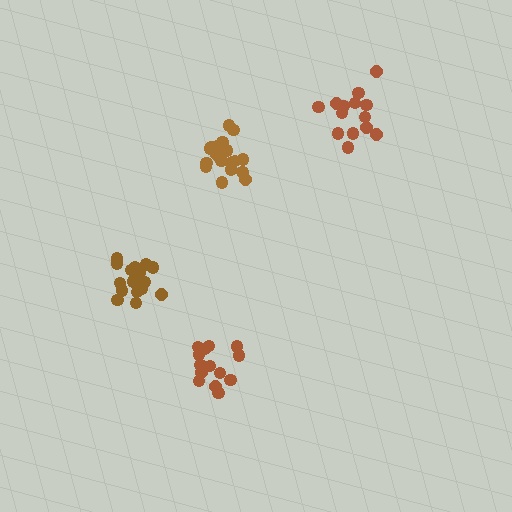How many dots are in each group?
Group 1: 19 dots, Group 2: 14 dots, Group 3: 16 dots, Group 4: 14 dots (63 total).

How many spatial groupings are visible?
There are 4 spatial groupings.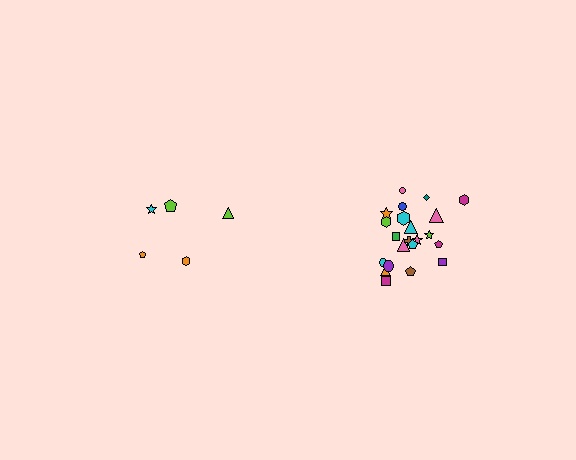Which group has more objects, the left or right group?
The right group.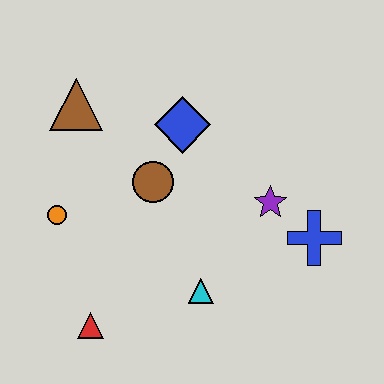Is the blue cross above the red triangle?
Yes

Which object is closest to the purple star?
The blue cross is closest to the purple star.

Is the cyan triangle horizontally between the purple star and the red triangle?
Yes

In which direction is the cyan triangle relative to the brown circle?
The cyan triangle is below the brown circle.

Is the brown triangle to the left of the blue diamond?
Yes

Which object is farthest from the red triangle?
The blue cross is farthest from the red triangle.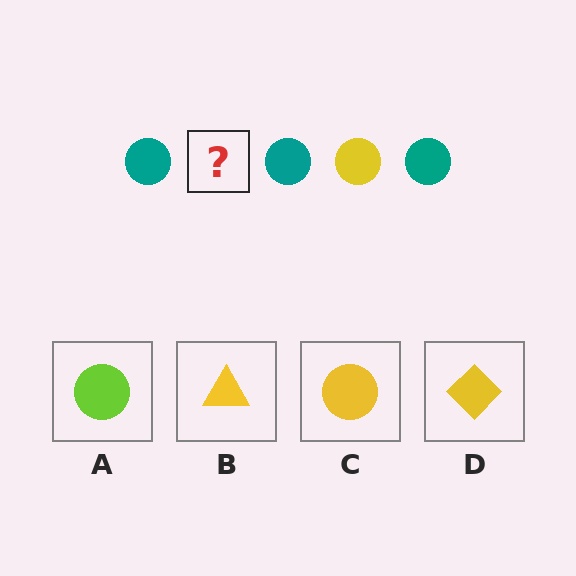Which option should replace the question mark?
Option C.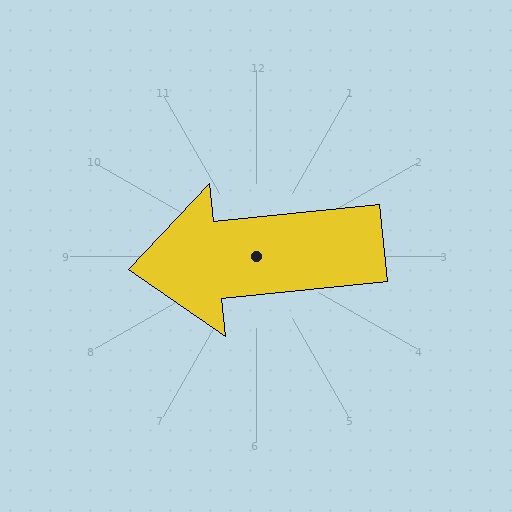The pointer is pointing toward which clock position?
Roughly 9 o'clock.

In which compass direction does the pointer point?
West.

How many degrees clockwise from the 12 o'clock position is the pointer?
Approximately 264 degrees.